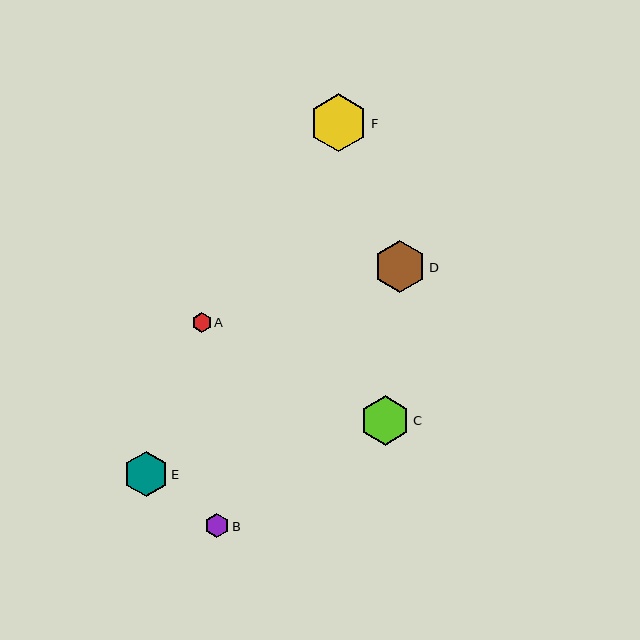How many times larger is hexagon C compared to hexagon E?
Hexagon C is approximately 1.1 times the size of hexagon E.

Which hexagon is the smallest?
Hexagon A is the smallest with a size of approximately 20 pixels.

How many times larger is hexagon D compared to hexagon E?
Hexagon D is approximately 1.2 times the size of hexagon E.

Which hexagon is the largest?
Hexagon F is the largest with a size of approximately 58 pixels.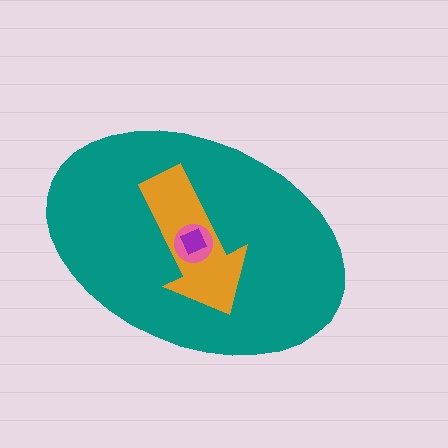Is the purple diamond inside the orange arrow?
Yes.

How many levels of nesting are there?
4.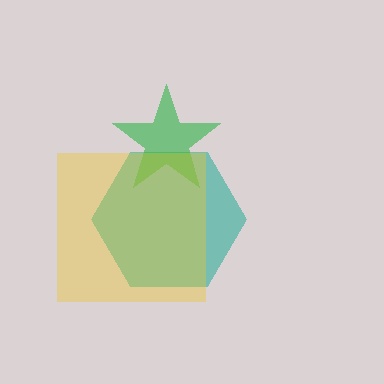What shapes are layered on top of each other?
The layered shapes are: a teal hexagon, a green star, a yellow square.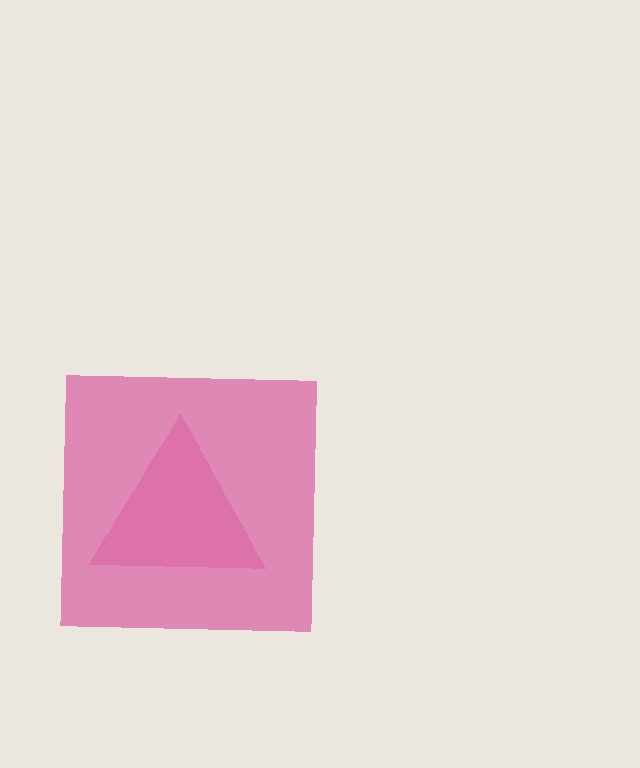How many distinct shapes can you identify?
There are 2 distinct shapes: a pink triangle, a magenta square.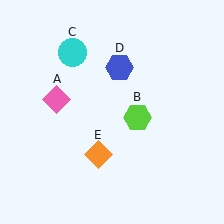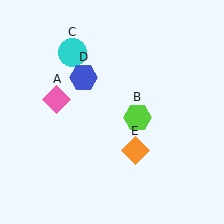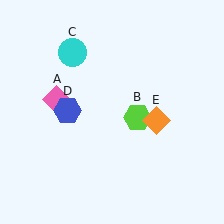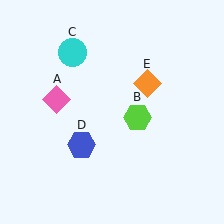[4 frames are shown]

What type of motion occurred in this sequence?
The blue hexagon (object D), orange diamond (object E) rotated counterclockwise around the center of the scene.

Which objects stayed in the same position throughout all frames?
Pink diamond (object A) and lime hexagon (object B) and cyan circle (object C) remained stationary.